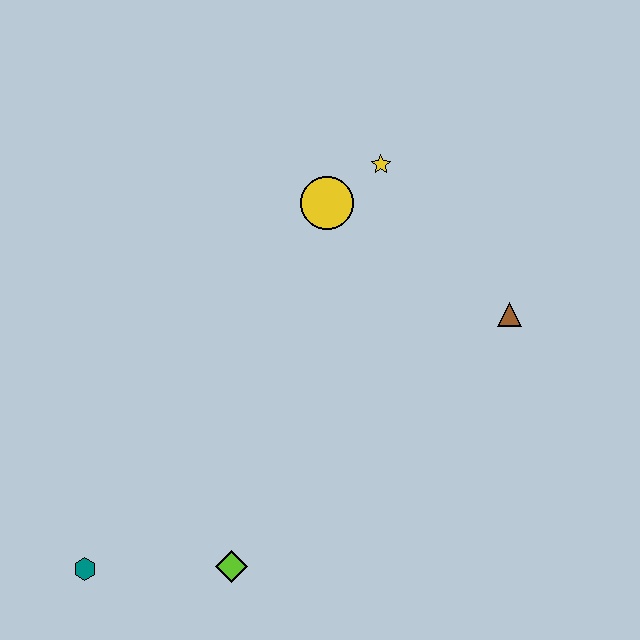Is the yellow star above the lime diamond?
Yes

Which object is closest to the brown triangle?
The yellow star is closest to the brown triangle.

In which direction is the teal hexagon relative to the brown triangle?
The teal hexagon is to the left of the brown triangle.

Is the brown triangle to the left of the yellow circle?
No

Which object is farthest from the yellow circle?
The teal hexagon is farthest from the yellow circle.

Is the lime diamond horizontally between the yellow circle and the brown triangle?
No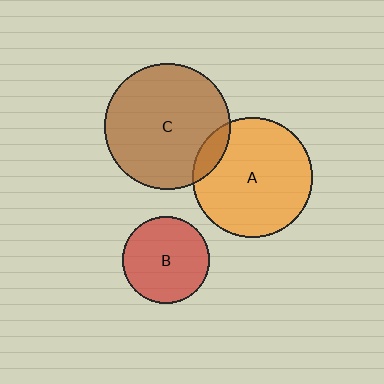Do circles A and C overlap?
Yes.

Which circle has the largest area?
Circle C (brown).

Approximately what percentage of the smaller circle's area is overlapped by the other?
Approximately 10%.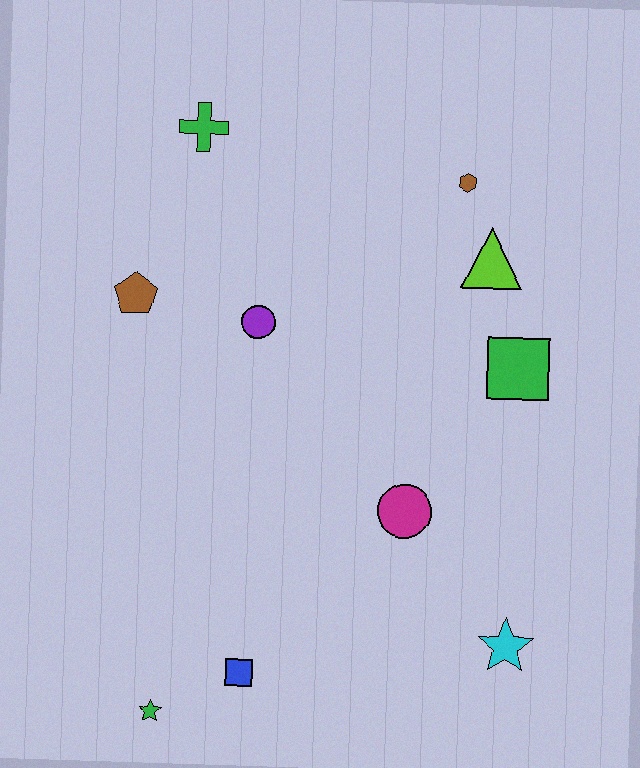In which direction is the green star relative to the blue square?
The green star is to the left of the blue square.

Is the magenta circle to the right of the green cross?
Yes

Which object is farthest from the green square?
The green star is farthest from the green square.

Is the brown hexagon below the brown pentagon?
No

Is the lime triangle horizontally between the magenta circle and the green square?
Yes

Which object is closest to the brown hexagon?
The lime triangle is closest to the brown hexagon.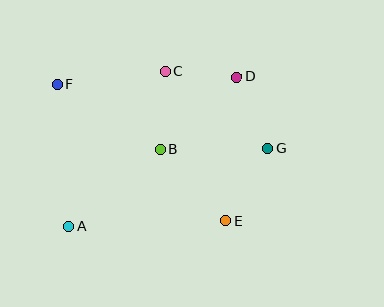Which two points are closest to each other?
Points C and D are closest to each other.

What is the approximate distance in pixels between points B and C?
The distance between B and C is approximately 78 pixels.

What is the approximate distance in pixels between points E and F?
The distance between E and F is approximately 216 pixels.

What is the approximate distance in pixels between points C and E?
The distance between C and E is approximately 160 pixels.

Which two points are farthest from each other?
Points A and D are farthest from each other.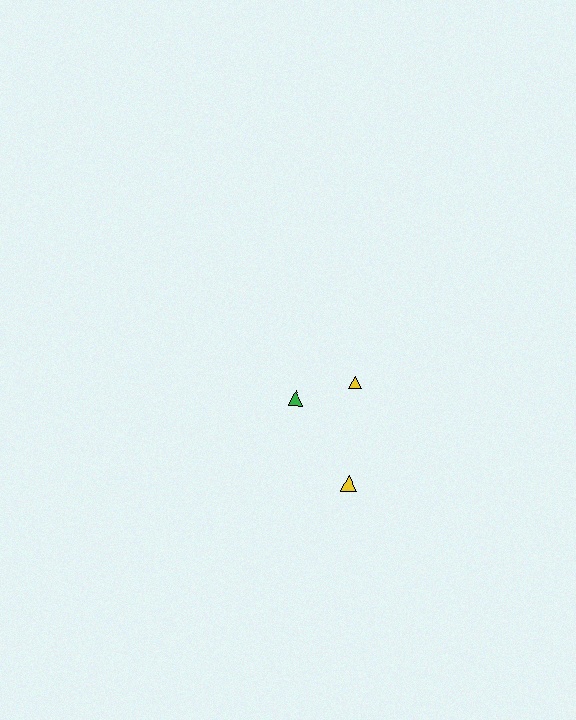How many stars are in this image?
There are no stars.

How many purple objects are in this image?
There are no purple objects.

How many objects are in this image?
There are 3 objects.